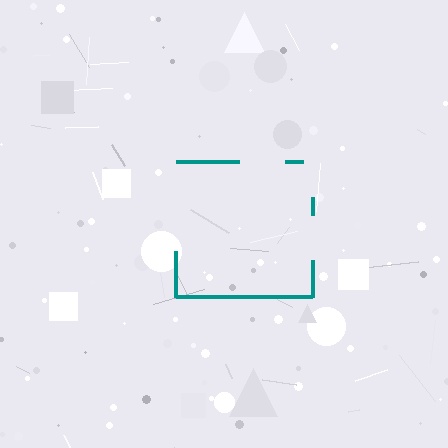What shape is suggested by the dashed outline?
The dashed outline suggests a square.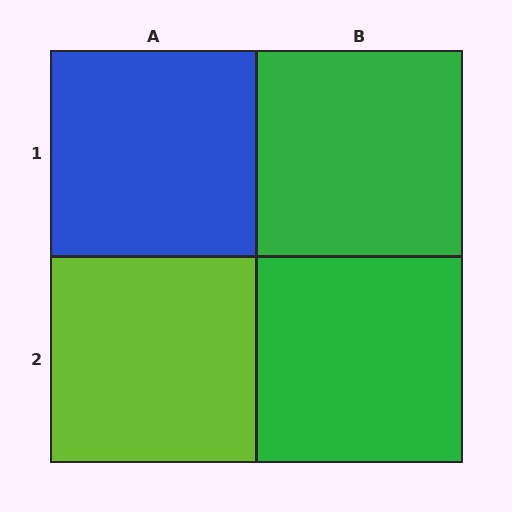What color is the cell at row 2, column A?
Lime.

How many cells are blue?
1 cell is blue.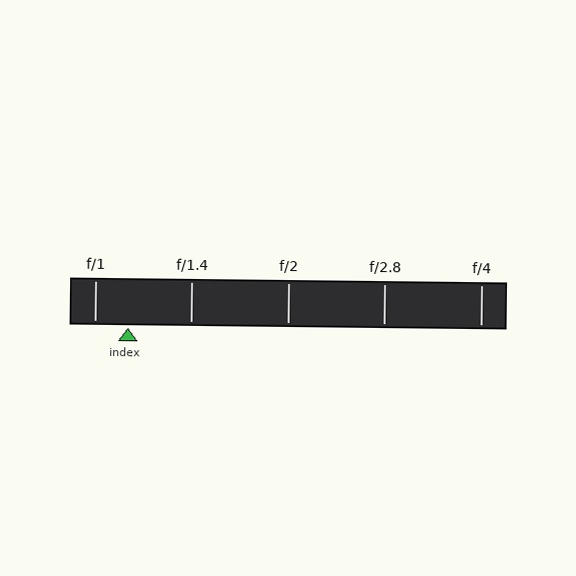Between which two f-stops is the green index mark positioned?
The index mark is between f/1 and f/1.4.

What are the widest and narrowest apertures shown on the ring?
The widest aperture shown is f/1 and the narrowest is f/4.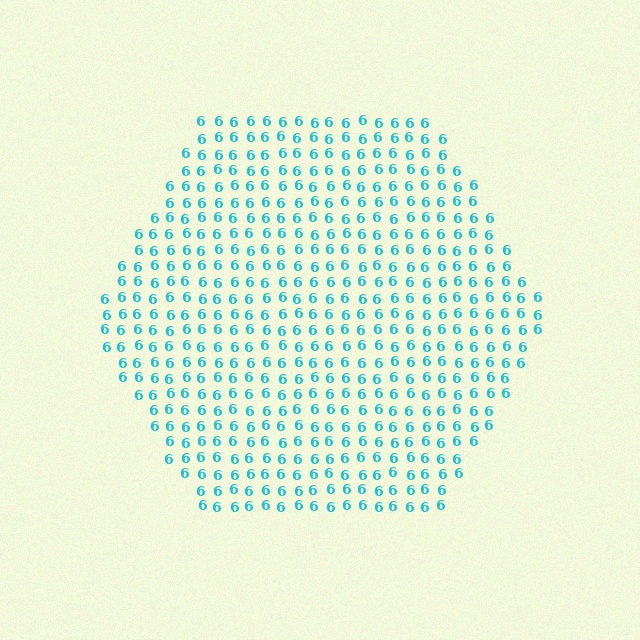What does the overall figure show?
The overall figure shows a hexagon.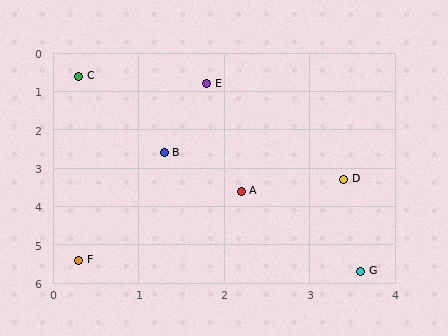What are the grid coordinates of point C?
Point C is at approximately (0.3, 0.6).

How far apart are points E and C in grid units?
Points E and C are about 1.5 grid units apart.